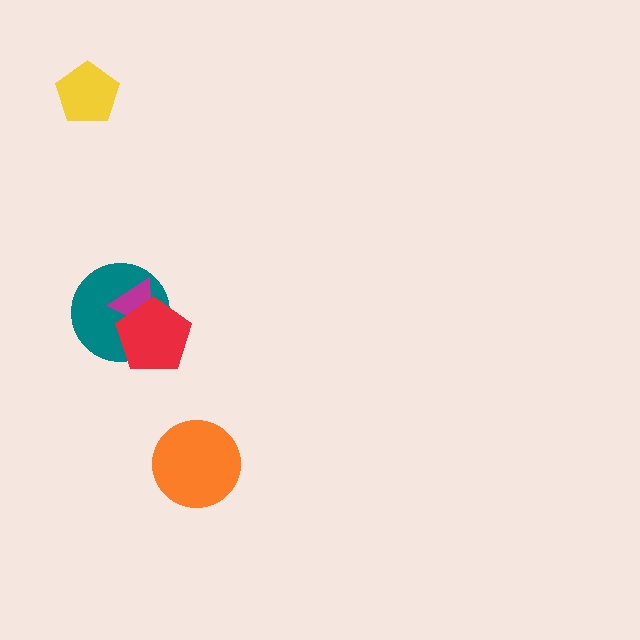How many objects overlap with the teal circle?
2 objects overlap with the teal circle.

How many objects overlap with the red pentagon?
2 objects overlap with the red pentagon.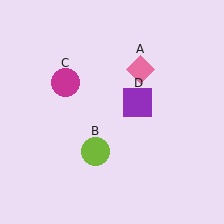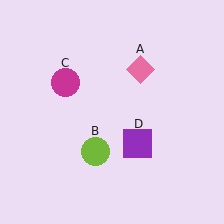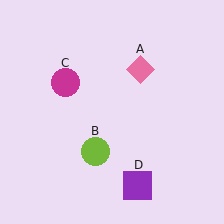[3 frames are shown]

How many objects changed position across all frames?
1 object changed position: purple square (object D).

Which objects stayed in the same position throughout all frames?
Pink diamond (object A) and lime circle (object B) and magenta circle (object C) remained stationary.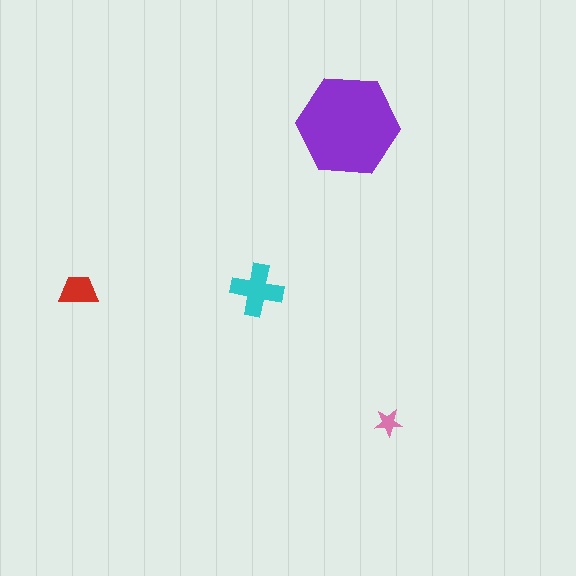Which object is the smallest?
The pink star.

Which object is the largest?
The purple hexagon.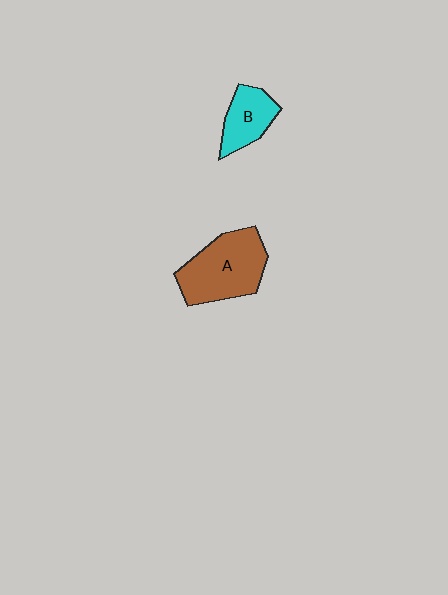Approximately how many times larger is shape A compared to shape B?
Approximately 1.8 times.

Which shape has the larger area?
Shape A (brown).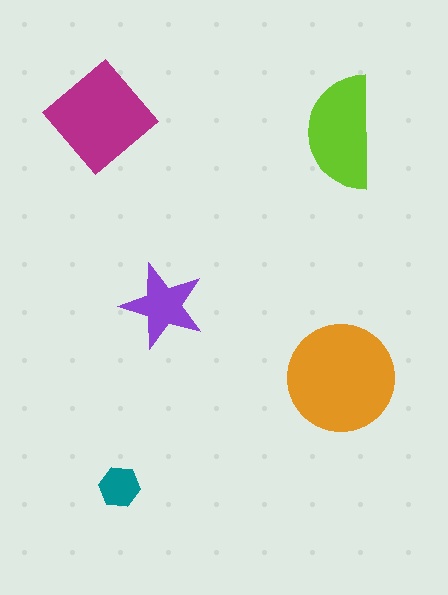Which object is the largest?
The orange circle.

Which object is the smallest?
The teal hexagon.